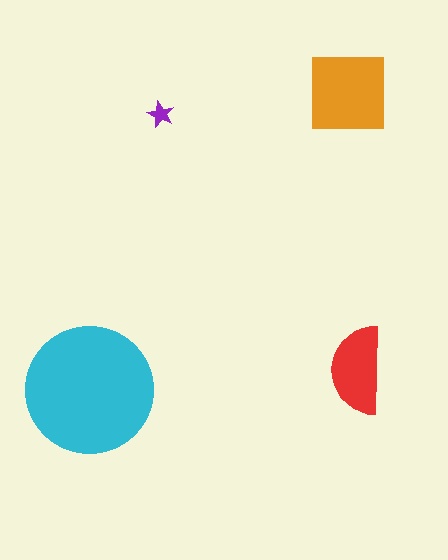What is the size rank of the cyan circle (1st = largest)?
1st.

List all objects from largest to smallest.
The cyan circle, the orange square, the red semicircle, the purple star.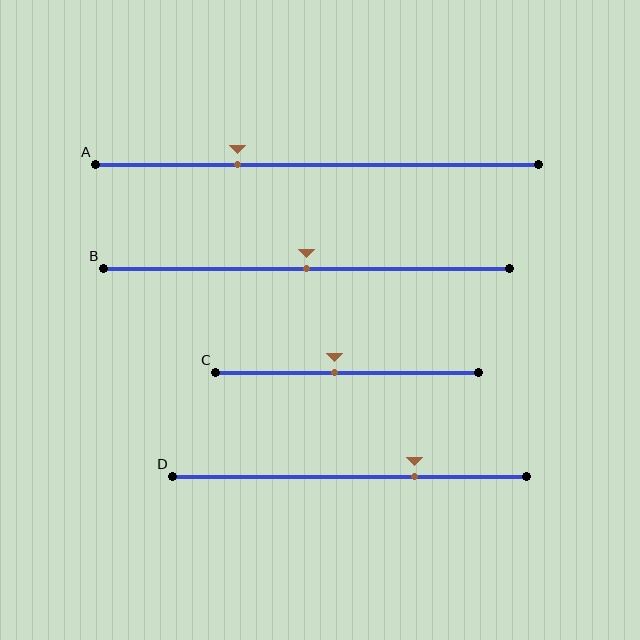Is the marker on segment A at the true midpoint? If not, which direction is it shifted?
No, the marker on segment A is shifted to the left by about 18% of the segment length.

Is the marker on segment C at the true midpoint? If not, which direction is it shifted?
No, the marker on segment C is shifted to the left by about 5% of the segment length.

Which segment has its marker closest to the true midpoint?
Segment B has its marker closest to the true midpoint.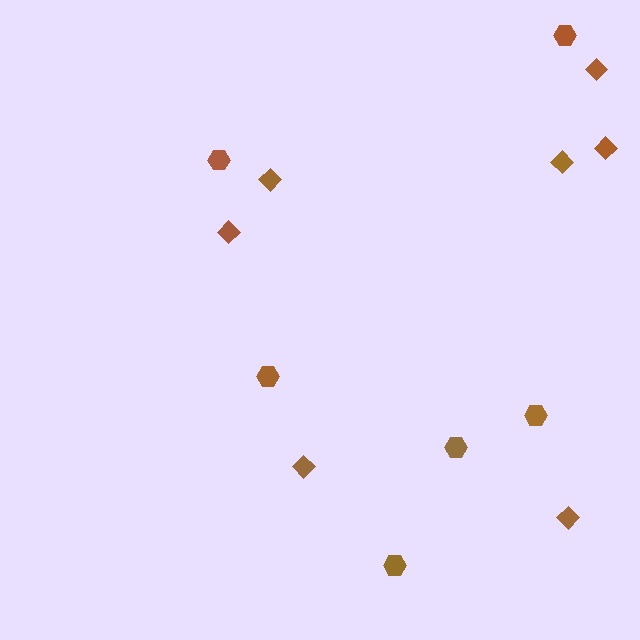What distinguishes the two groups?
There are 2 groups: one group of hexagons (6) and one group of diamonds (7).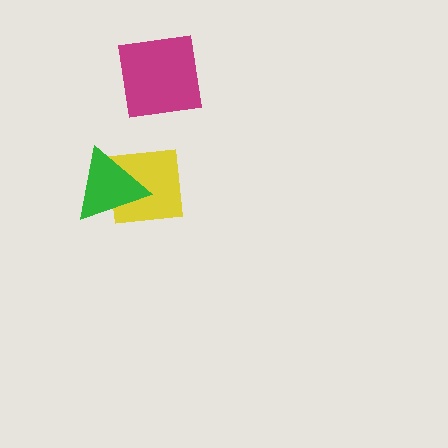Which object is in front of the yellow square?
The green triangle is in front of the yellow square.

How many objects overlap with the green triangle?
1 object overlaps with the green triangle.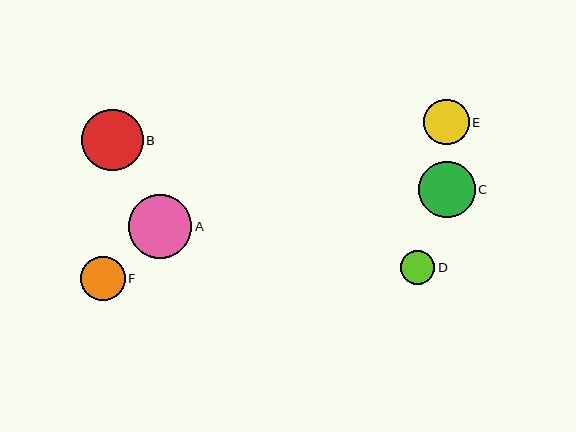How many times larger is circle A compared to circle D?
Circle A is approximately 1.9 times the size of circle D.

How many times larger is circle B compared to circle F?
Circle B is approximately 1.4 times the size of circle F.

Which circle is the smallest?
Circle D is the smallest with a size of approximately 34 pixels.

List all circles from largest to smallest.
From largest to smallest: A, B, C, E, F, D.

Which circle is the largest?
Circle A is the largest with a size of approximately 63 pixels.